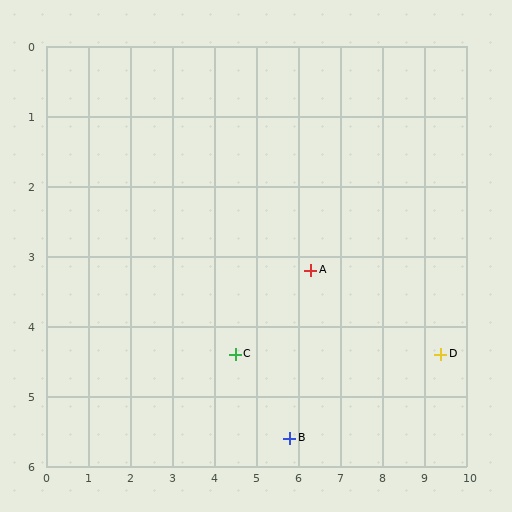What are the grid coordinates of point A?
Point A is at approximately (6.3, 3.2).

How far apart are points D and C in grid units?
Points D and C are about 4.9 grid units apart.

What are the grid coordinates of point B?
Point B is at approximately (5.8, 5.6).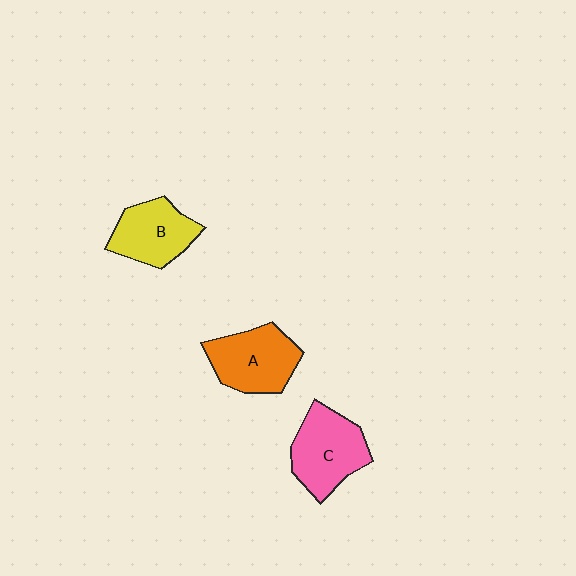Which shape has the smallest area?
Shape B (yellow).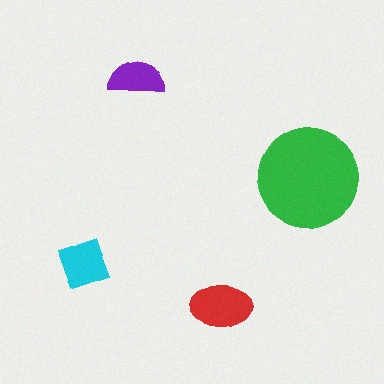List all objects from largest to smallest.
The green circle, the red ellipse, the cyan square, the purple semicircle.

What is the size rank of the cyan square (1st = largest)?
3rd.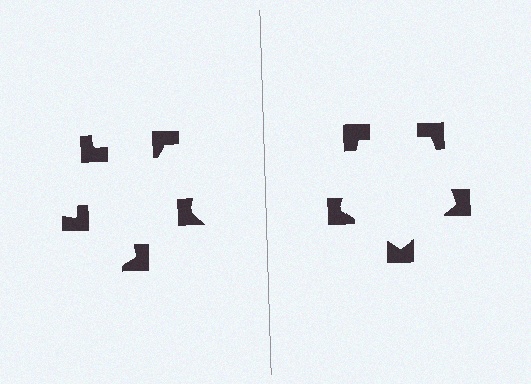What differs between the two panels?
The notched squares are positioned identically on both sides; only the wedge orientations differ. On the right they align to a pentagon; on the left they are misaligned.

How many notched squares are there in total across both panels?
10 — 5 on each side.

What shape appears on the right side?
An illusory pentagon.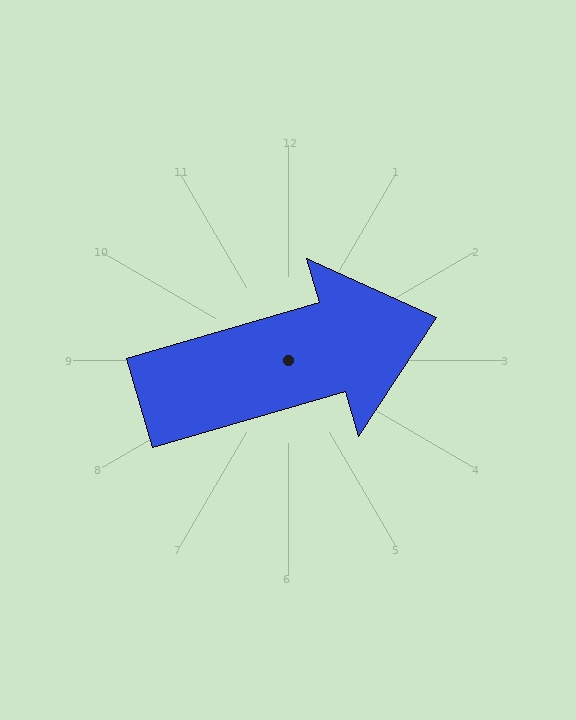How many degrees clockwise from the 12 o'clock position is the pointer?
Approximately 74 degrees.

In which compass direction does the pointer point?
East.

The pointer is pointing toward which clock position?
Roughly 2 o'clock.